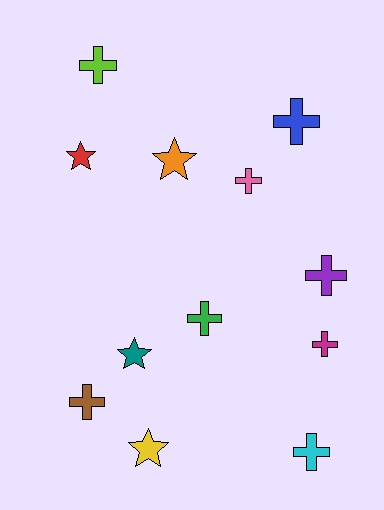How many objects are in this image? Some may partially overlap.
There are 12 objects.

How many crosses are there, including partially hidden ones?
There are 8 crosses.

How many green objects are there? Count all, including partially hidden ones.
There is 1 green object.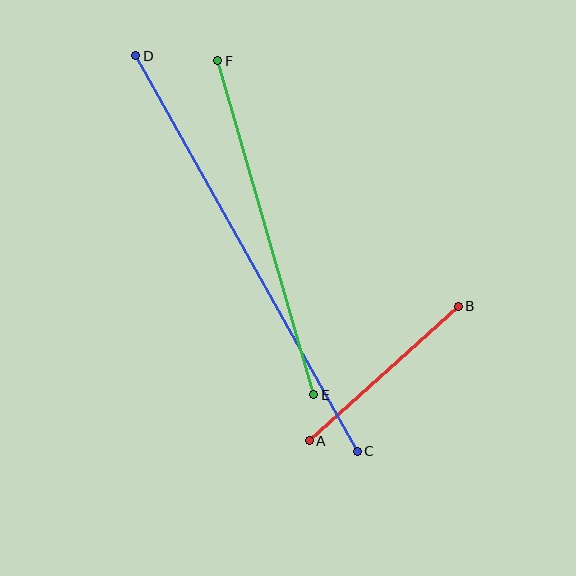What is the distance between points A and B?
The distance is approximately 201 pixels.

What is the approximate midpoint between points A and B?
The midpoint is at approximately (384, 374) pixels.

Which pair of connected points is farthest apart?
Points C and D are farthest apart.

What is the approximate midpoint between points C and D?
The midpoint is at approximately (246, 253) pixels.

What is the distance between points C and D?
The distance is approximately 453 pixels.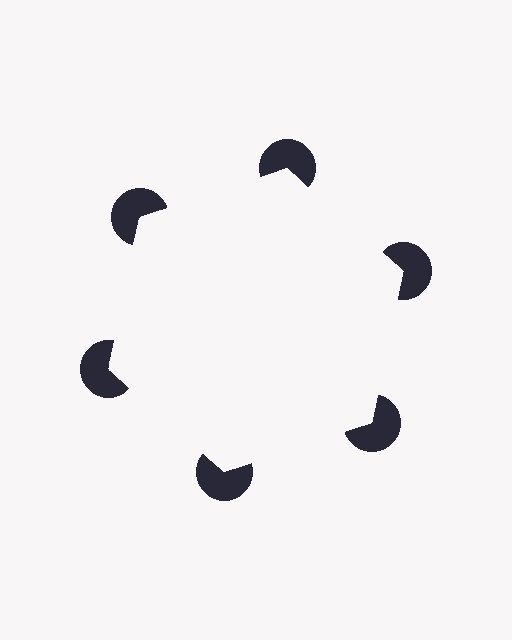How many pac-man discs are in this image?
There are 6 — one at each vertex of the illusory hexagon.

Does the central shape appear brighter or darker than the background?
It typically appears slightly brighter than the background, even though no actual brightness change is drawn.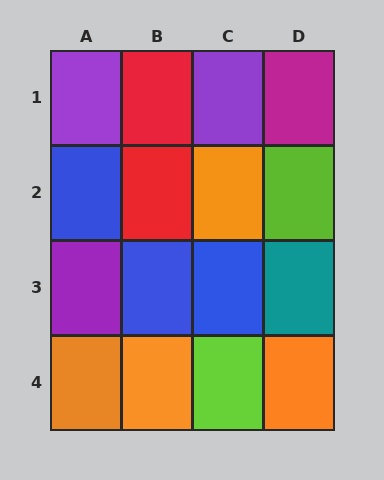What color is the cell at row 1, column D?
Magenta.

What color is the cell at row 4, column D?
Orange.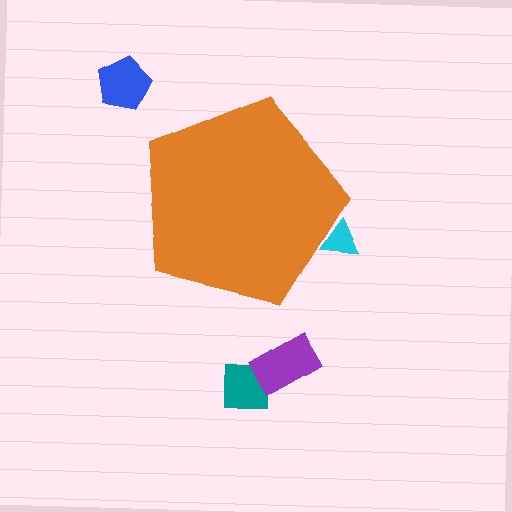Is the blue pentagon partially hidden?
No, the blue pentagon is fully visible.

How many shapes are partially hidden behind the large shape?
1 shape is partially hidden.